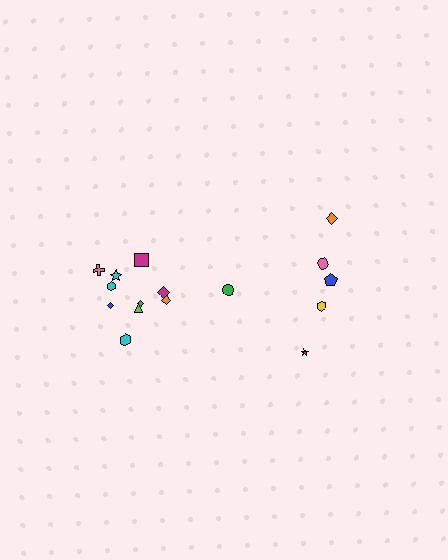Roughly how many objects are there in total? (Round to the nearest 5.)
Roughly 15 objects in total.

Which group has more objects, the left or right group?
The left group.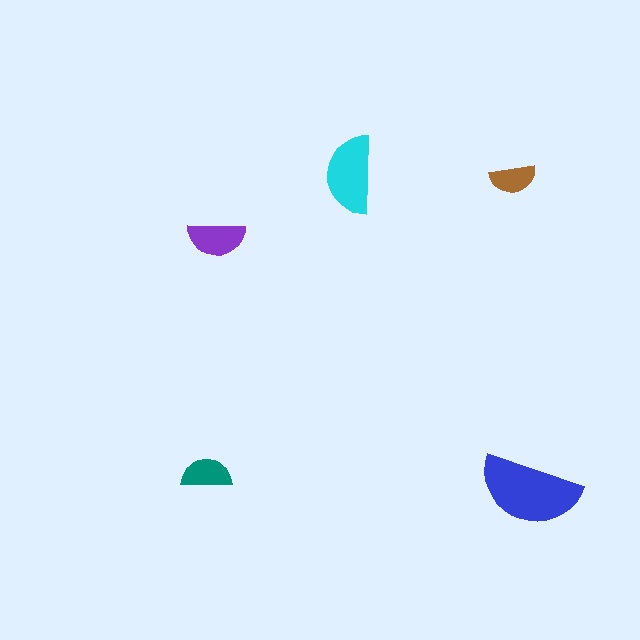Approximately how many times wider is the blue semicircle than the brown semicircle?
About 2 times wider.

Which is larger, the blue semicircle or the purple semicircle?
The blue one.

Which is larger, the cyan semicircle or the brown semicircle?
The cyan one.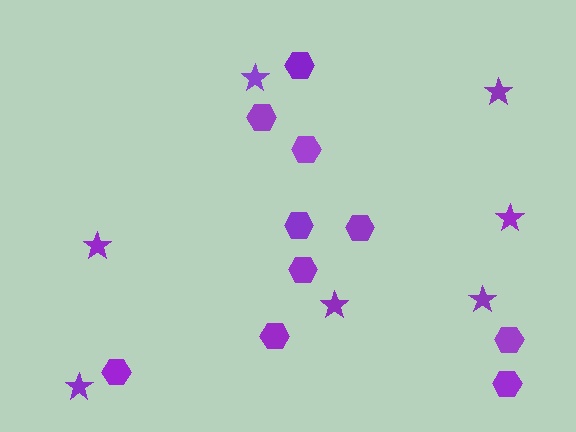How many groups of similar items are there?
There are 2 groups: one group of hexagons (10) and one group of stars (7).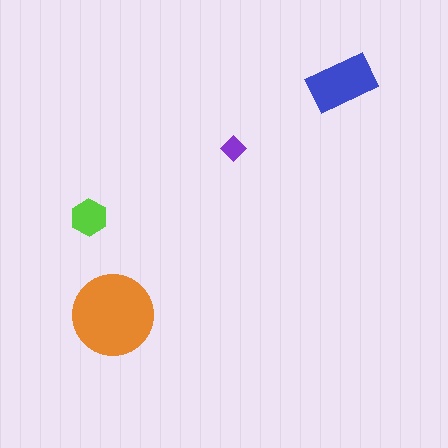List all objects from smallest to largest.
The purple diamond, the lime hexagon, the blue rectangle, the orange circle.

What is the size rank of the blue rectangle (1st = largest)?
2nd.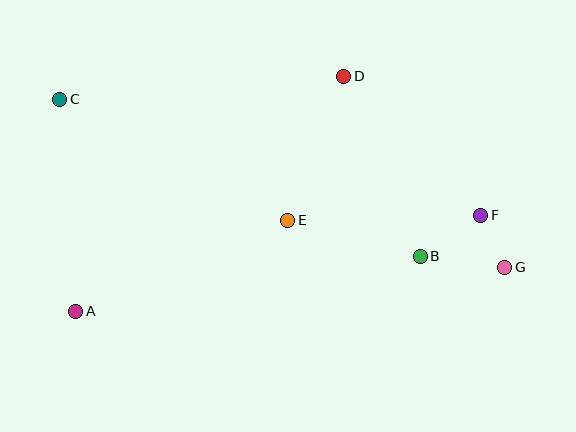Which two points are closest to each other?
Points F and G are closest to each other.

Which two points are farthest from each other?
Points C and G are farthest from each other.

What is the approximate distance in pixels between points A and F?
The distance between A and F is approximately 416 pixels.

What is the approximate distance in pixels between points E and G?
The distance between E and G is approximately 222 pixels.